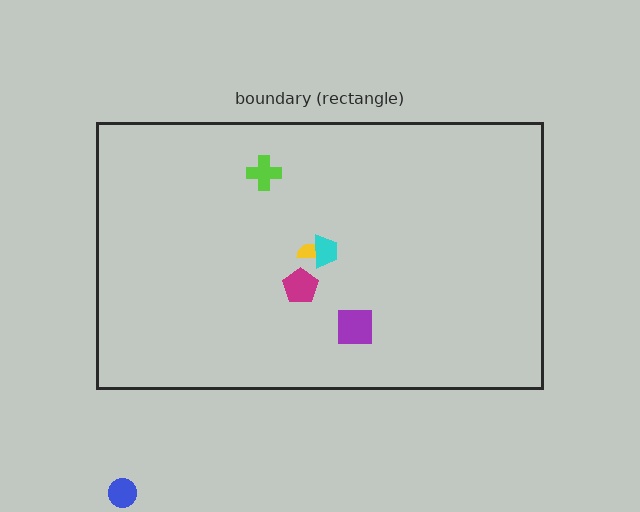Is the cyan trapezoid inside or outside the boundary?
Inside.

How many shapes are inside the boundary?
5 inside, 1 outside.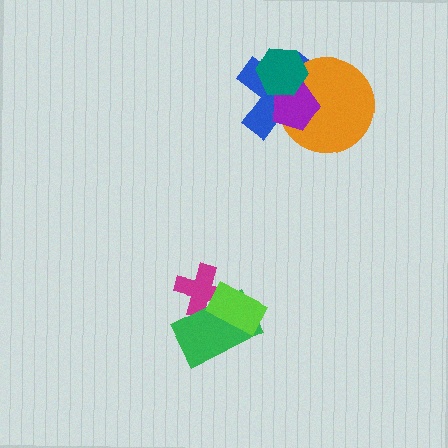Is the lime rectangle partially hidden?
No, no other shape covers it.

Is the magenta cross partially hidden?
Yes, it is partially covered by another shape.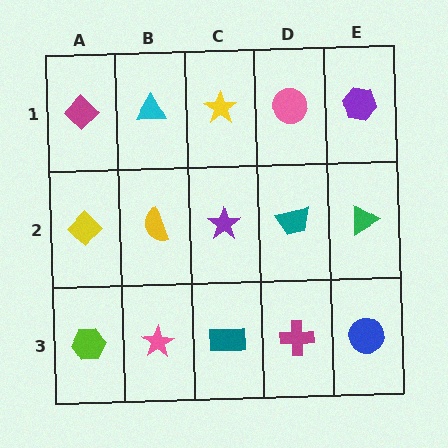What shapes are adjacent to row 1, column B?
A yellow semicircle (row 2, column B), a magenta diamond (row 1, column A), a yellow star (row 1, column C).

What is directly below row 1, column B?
A yellow semicircle.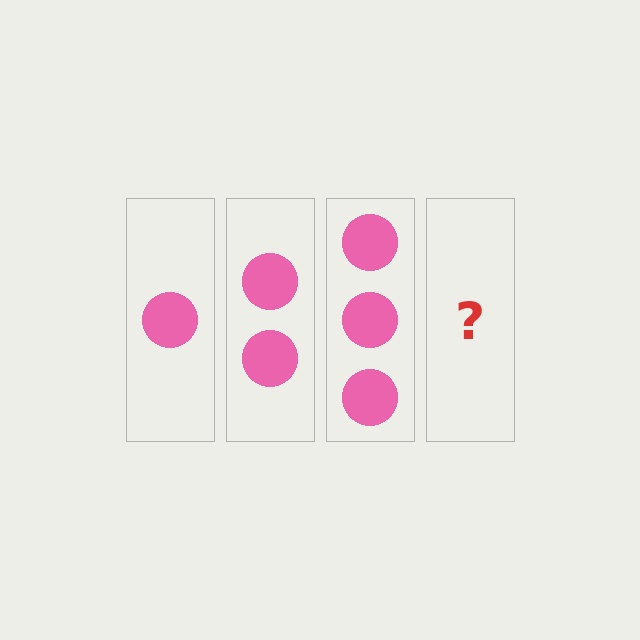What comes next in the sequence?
The next element should be 4 circles.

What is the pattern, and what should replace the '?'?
The pattern is that each step adds one more circle. The '?' should be 4 circles.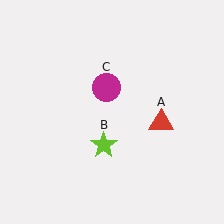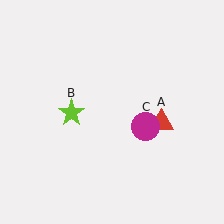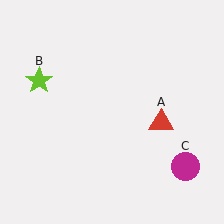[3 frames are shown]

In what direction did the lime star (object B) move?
The lime star (object B) moved up and to the left.